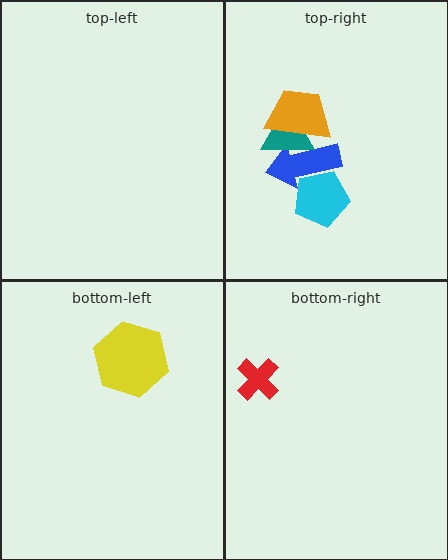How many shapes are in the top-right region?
4.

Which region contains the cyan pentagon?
The top-right region.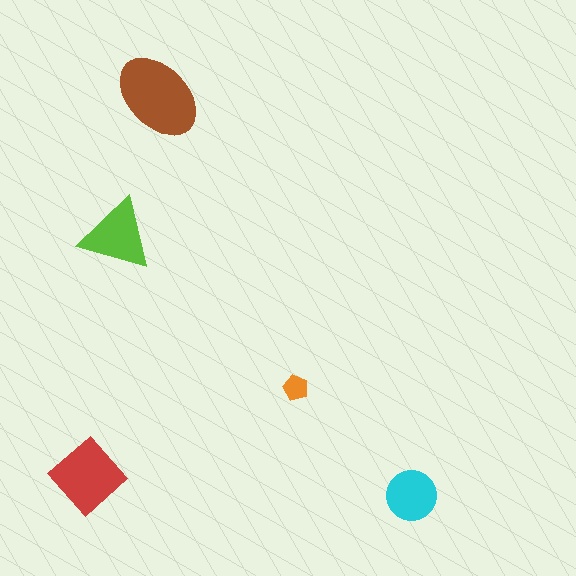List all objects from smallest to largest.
The orange pentagon, the cyan circle, the lime triangle, the red diamond, the brown ellipse.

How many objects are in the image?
There are 5 objects in the image.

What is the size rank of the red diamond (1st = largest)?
2nd.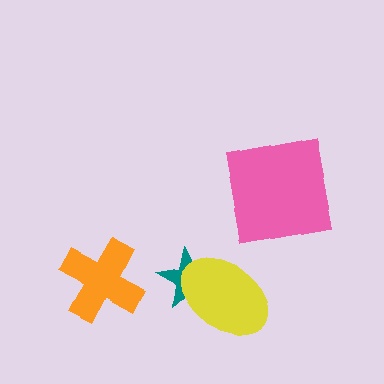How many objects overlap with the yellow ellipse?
1 object overlaps with the yellow ellipse.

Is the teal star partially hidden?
Yes, it is partially covered by another shape.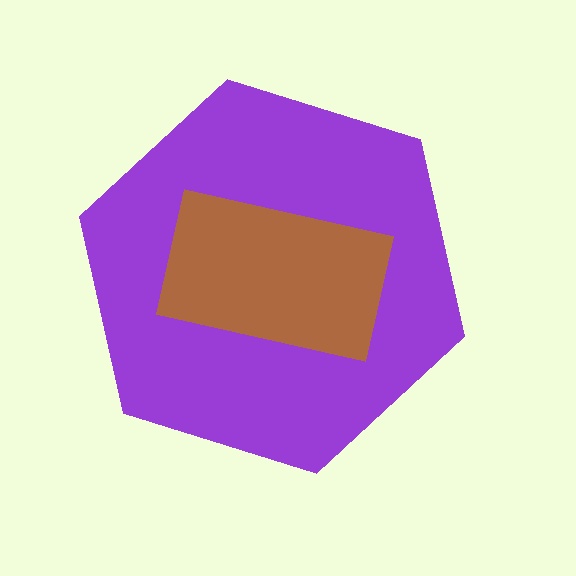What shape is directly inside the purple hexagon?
The brown rectangle.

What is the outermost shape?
The purple hexagon.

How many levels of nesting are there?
2.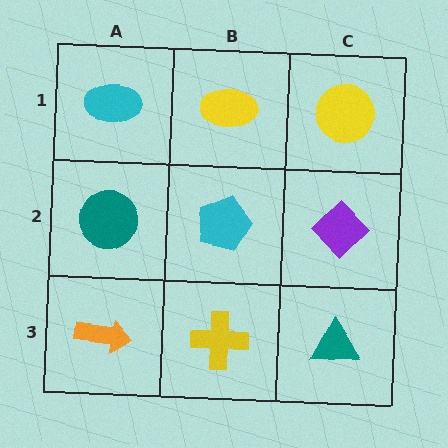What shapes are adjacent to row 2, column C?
A yellow circle (row 1, column C), a teal triangle (row 3, column C), a cyan pentagon (row 2, column B).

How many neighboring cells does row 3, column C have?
2.